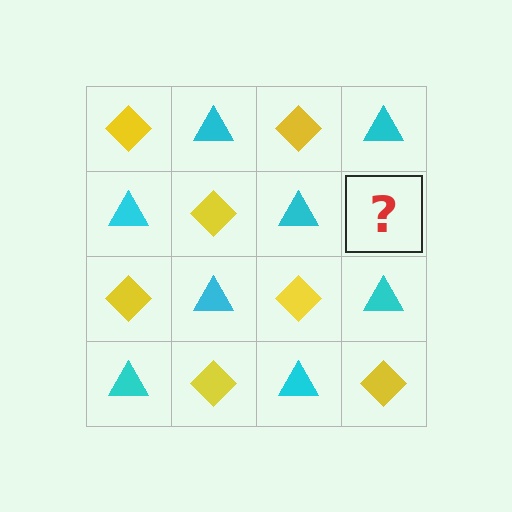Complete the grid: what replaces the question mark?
The question mark should be replaced with a yellow diamond.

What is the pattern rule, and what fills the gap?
The rule is that it alternates yellow diamond and cyan triangle in a checkerboard pattern. The gap should be filled with a yellow diamond.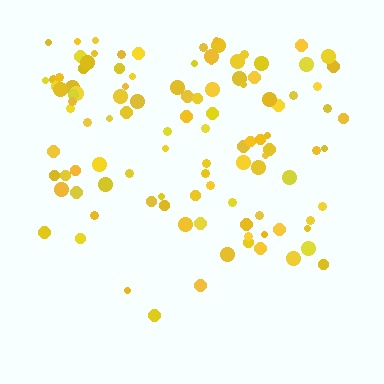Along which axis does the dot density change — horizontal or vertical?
Vertical.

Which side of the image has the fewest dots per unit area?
The bottom.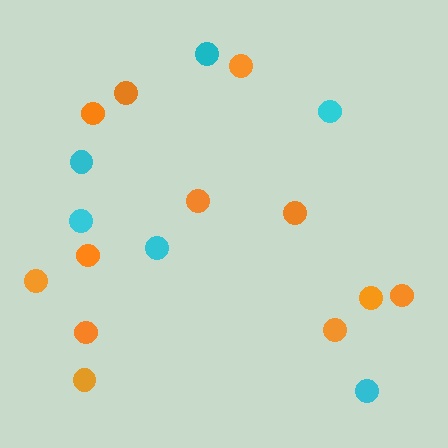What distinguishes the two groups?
There are 2 groups: one group of cyan circles (6) and one group of orange circles (12).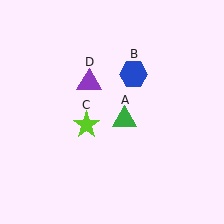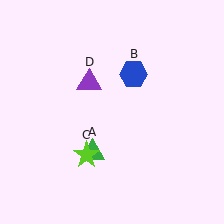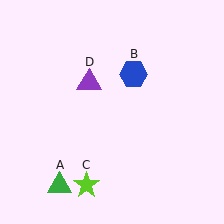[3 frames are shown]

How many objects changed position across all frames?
2 objects changed position: green triangle (object A), lime star (object C).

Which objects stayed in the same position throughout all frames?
Blue hexagon (object B) and purple triangle (object D) remained stationary.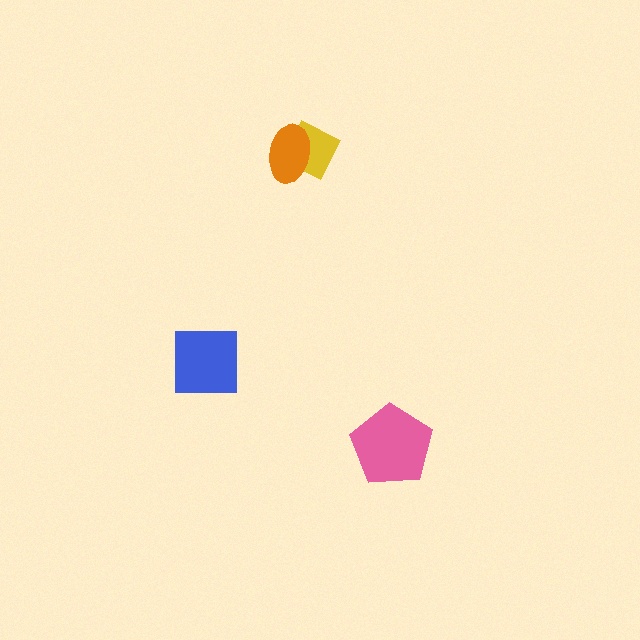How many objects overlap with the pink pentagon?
0 objects overlap with the pink pentagon.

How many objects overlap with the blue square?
0 objects overlap with the blue square.